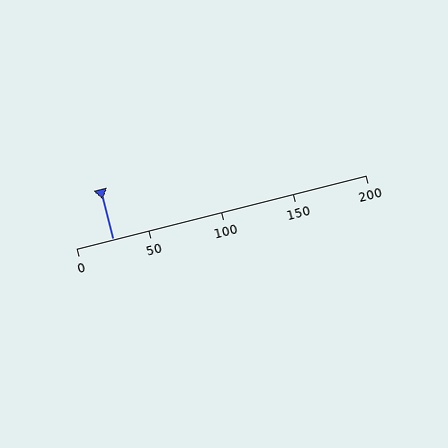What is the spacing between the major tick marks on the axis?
The major ticks are spaced 50 apart.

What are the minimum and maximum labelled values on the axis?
The axis runs from 0 to 200.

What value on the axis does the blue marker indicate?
The marker indicates approximately 25.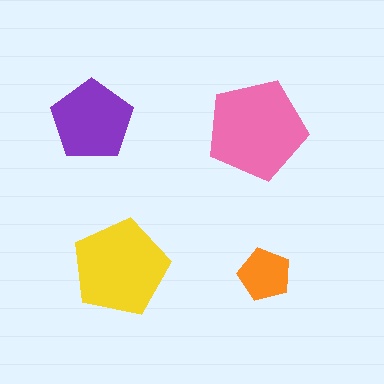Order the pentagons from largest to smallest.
the pink one, the yellow one, the purple one, the orange one.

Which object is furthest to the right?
The orange pentagon is rightmost.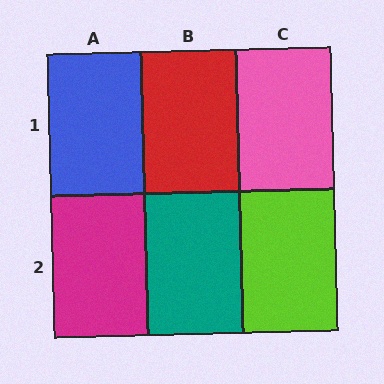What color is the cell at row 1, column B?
Red.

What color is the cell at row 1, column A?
Blue.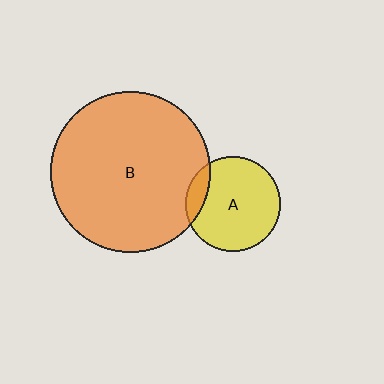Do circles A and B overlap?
Yes.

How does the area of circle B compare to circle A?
Approximately 2.9 times.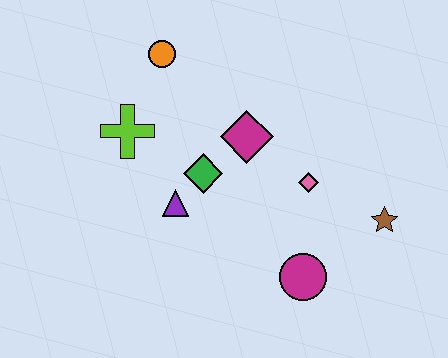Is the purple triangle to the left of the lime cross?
No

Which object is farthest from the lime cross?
The brown star is farthest from the lime cross.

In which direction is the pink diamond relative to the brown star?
The pink diamond is to the left of the brown star.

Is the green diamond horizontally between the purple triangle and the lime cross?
No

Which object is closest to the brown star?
The pink diamond is closest to the brown star.